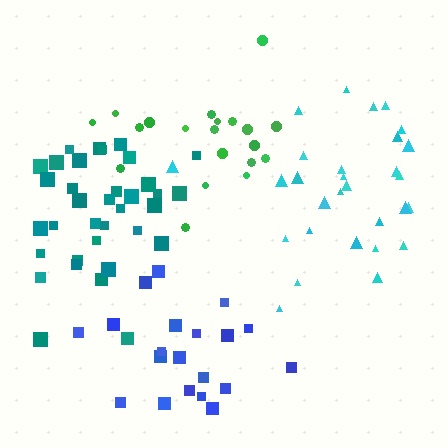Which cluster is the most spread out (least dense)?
Cyan.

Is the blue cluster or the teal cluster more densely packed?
Teal.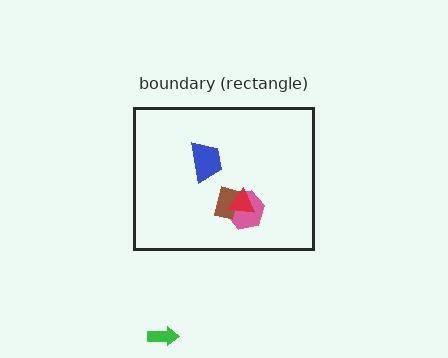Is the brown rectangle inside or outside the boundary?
Inside.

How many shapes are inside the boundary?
4 inside, 1 outside.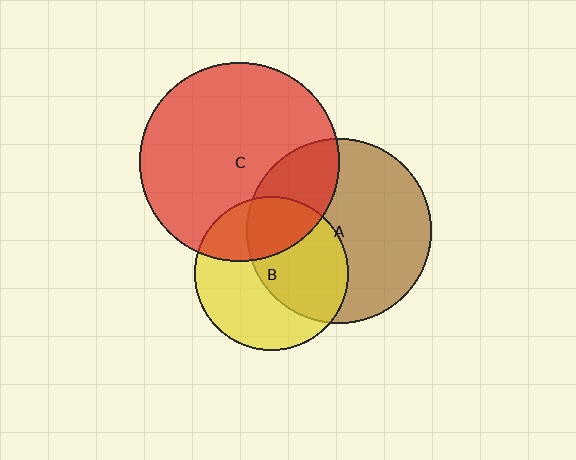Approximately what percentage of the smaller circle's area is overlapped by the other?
Approximately 25%.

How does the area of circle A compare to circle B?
Approximately 1.4 times.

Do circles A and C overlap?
Yes.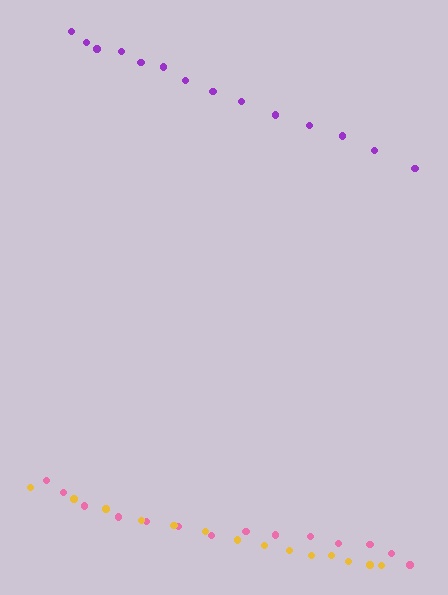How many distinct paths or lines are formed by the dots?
There are 3 distinct paths.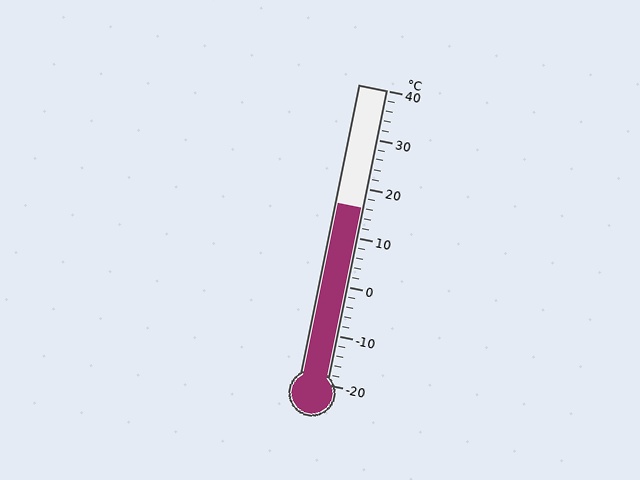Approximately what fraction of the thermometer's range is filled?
The thermometer is filled to approximately 60% of its range.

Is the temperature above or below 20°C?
The temperature is below 20°C.